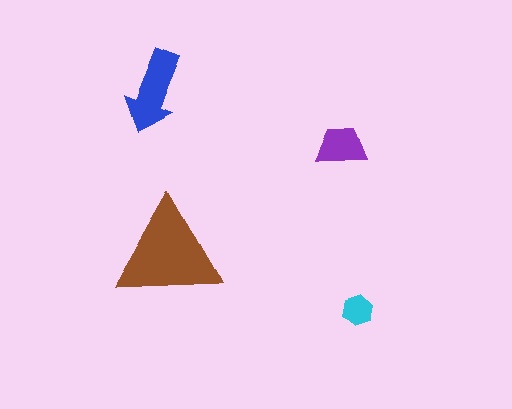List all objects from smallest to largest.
The cyan hexagon, the purple trapezoid, the blue arrow, the brown triangle.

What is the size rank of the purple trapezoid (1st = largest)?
3rd.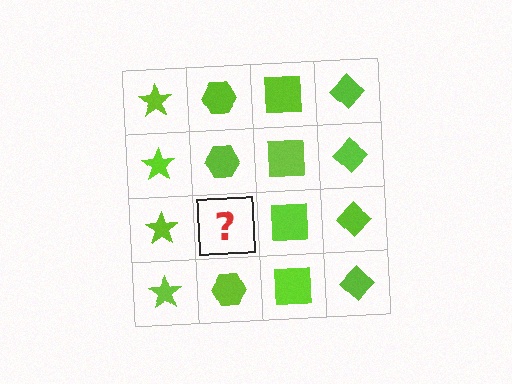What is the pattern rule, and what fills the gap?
The rule is that each column has a consistent shape. The gap should be filled with a lime hexagon.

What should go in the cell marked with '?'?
The missing cell should contain a lime hexagon.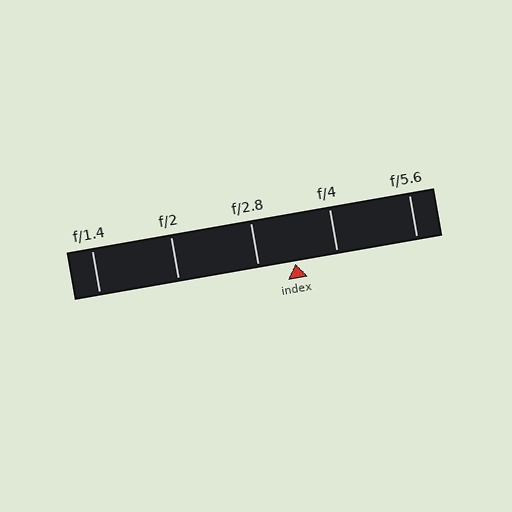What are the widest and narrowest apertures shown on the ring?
The widest aperture shown is f/1.4 and the narrowest is f/5.6.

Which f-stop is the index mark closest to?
The index mark is closest to f/2.8.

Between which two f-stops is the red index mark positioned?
The index mark is between f/2.8 and f/4.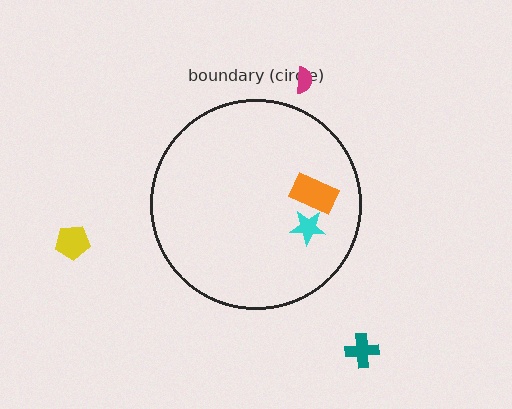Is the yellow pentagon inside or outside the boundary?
Outside.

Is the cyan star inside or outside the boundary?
Inside.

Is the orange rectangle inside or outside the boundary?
Inside.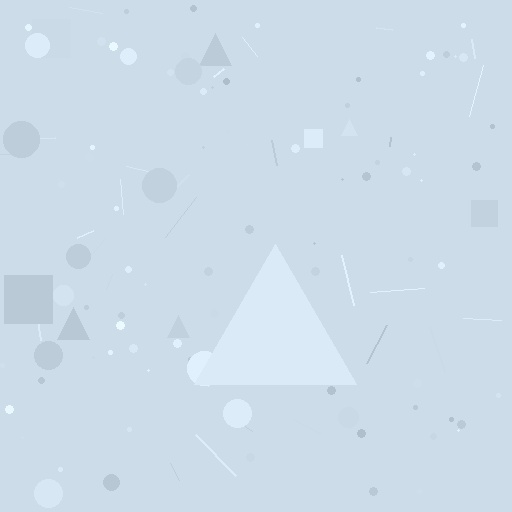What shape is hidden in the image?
A triangle is hidden in the image.